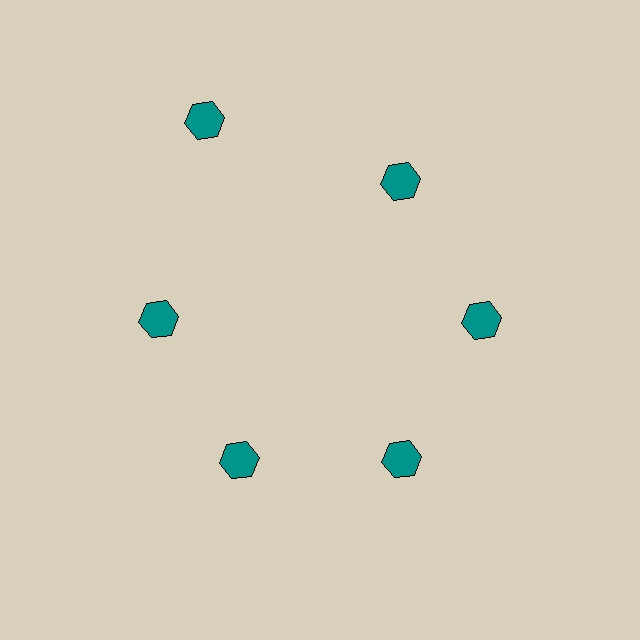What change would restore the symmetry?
The symmetry would be restored by moving it inward, back onto the ring so that all 6 hexagons sit at equal angles and equal distance from the center.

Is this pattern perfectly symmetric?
No. The 6 teal hexagons are arranged in a ring, but one element near the 11 o'clock position is pushed outward from the center, breaking the 6-fold rotational symmetry.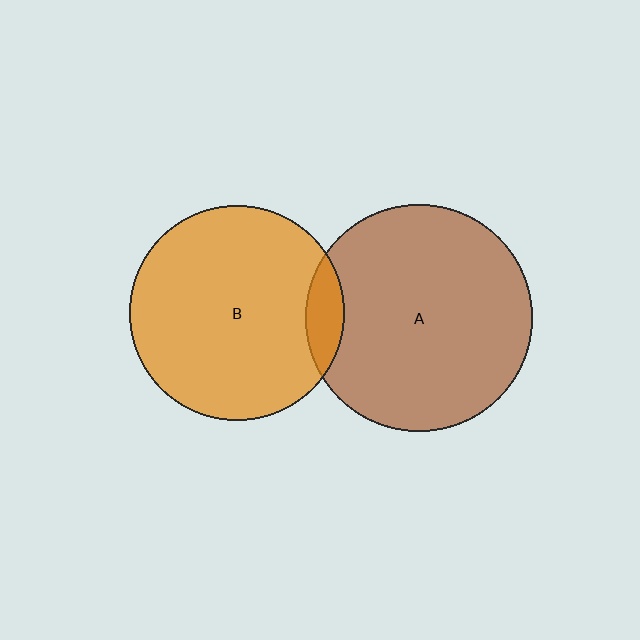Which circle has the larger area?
Circle A (brown).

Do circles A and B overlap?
Yes.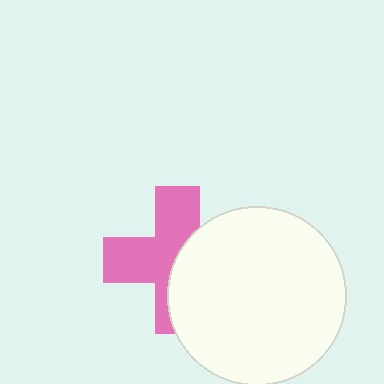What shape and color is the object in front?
The object in front is a white circle.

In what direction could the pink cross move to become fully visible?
The pink cross could move left. That would shift it out from behind the white circle entirely.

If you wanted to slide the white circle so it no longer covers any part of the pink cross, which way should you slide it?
Slide it right — that is the most direct way to separate the two shapes.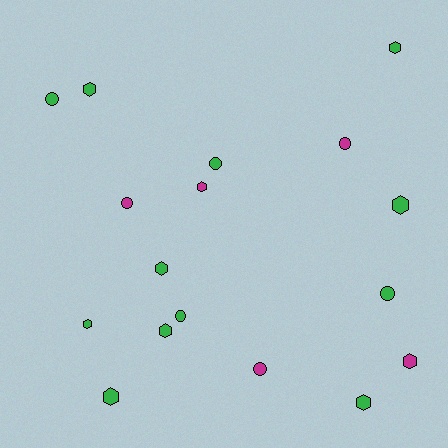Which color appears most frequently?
Green, with 12 objects.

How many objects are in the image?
There are 17 objects.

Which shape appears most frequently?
Hexagon, with 10 objects.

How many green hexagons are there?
There are 8 green hexagons.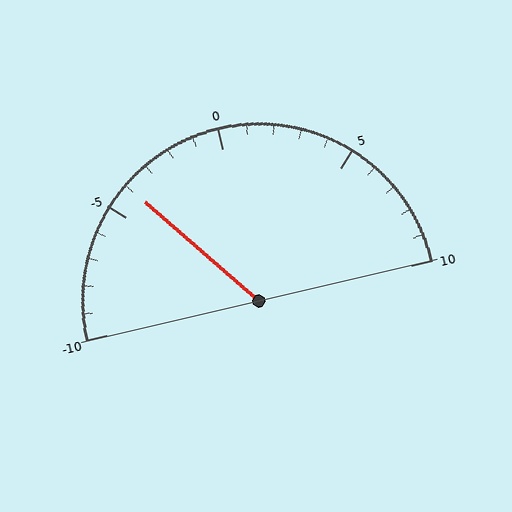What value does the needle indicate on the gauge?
The needle indicates approximately -4.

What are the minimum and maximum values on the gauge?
The gauge ranges from -10 to 10.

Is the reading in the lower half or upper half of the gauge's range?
The reading is in the lower half of the range (-10 to 10).